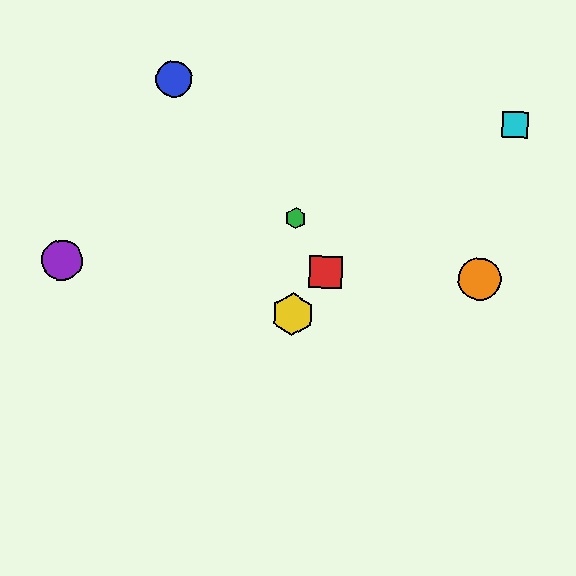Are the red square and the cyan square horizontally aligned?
No, the red square is at y≈272 and the cyan square is at y≈125.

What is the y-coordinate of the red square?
The red square is at y≈272.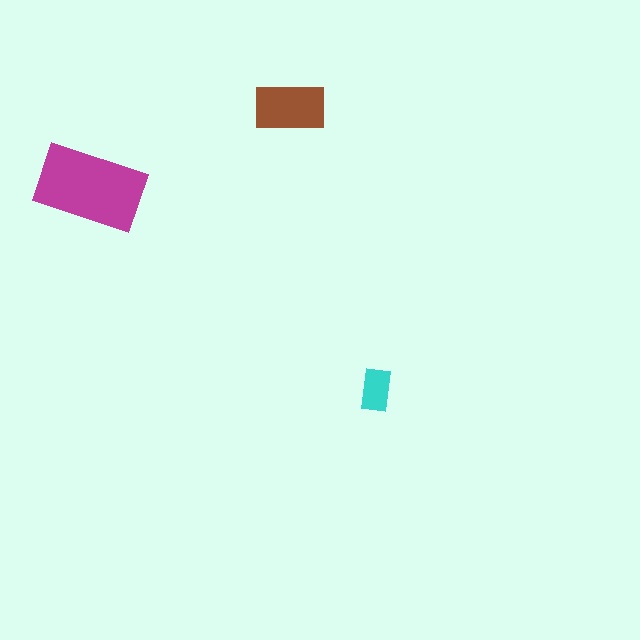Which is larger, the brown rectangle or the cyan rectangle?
The brown one.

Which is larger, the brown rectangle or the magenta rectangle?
The magenta one.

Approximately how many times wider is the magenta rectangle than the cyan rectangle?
About 2.5 times wider.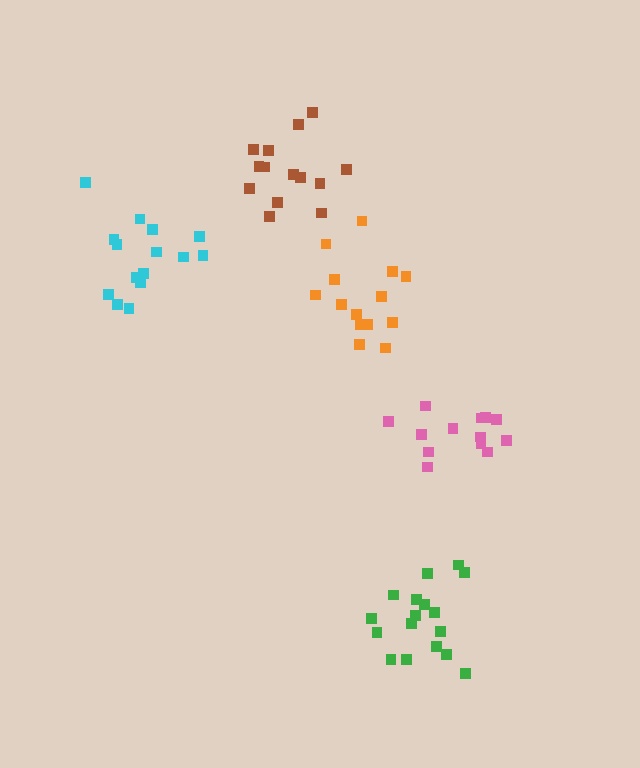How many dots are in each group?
Group 1: 13 dots, Group 2: 17 dots, Group 3: 15 dots, Group 4: 14 dots, Group 5: 14 dots (73 total).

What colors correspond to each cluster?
The clusters are colored: pink, green, cyan, brown, orange.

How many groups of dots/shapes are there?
There are 5 groups.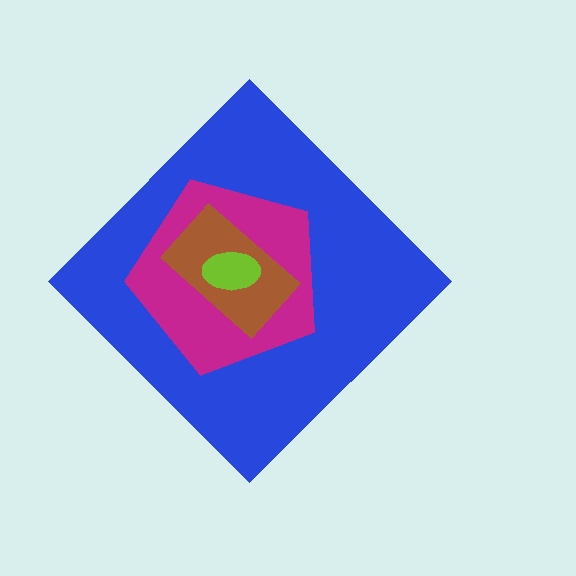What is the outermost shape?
The blue diamond.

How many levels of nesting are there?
4.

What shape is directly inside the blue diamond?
The magenta pentagon.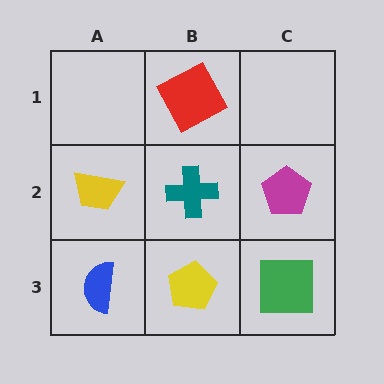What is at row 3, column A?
A blue semicircle.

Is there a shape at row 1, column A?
No, that cell is empty.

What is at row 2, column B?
A teal cross.